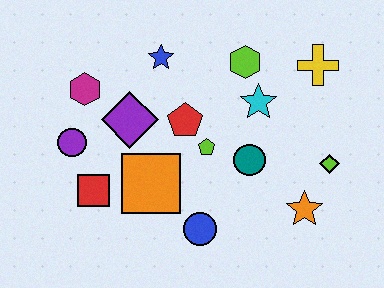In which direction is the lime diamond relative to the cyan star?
The lime diamond is to the right of the cyan star.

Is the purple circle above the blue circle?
Yes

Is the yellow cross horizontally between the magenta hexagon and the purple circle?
No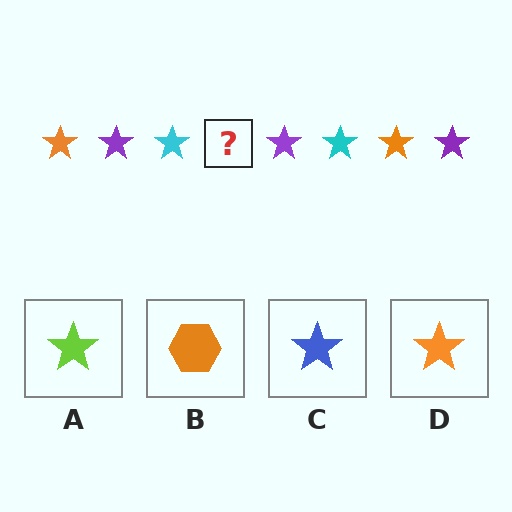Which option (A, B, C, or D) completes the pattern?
D.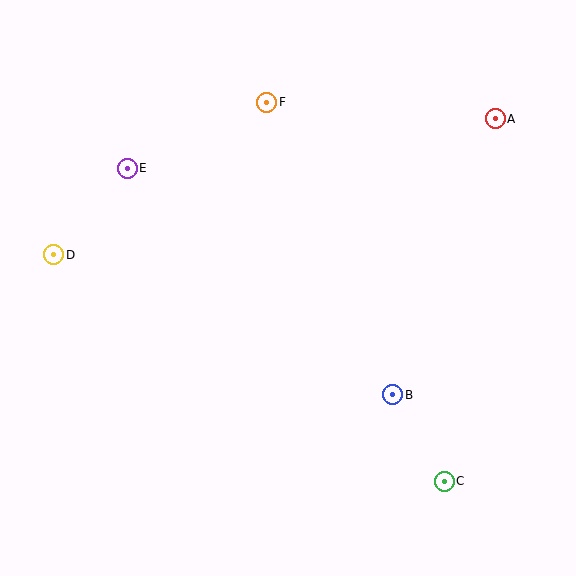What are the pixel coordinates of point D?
Point D is at (54, 255).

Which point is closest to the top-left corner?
Point E is closest to the top-left corner.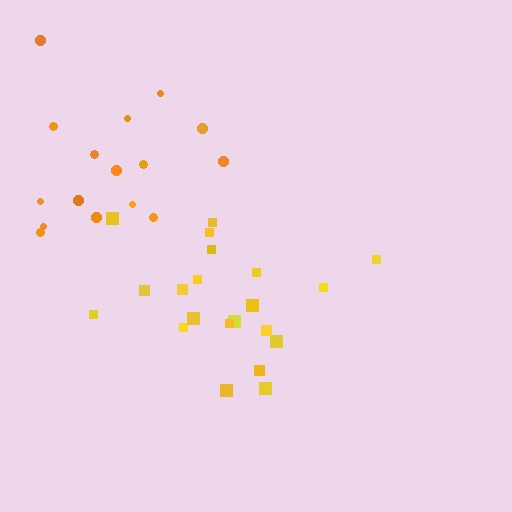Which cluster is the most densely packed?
Orange.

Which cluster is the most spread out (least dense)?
Yellow.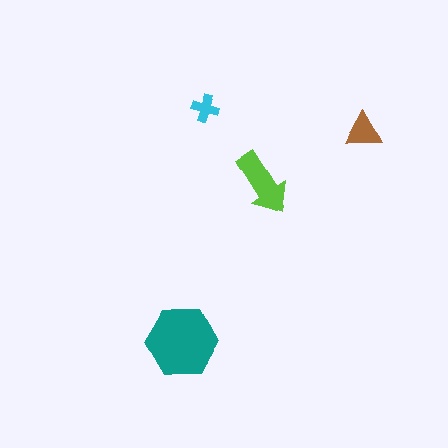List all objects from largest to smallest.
The teal hexagon, the lime arrow, the brown triangle, the cyan cross.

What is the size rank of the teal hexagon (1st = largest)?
1st.